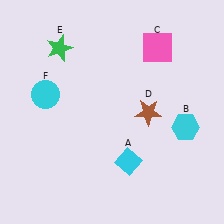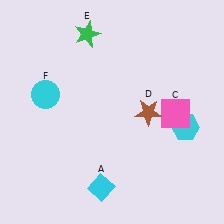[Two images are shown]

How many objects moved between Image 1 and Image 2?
3 objects moved between the two images.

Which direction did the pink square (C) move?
The pink square (C) moved down.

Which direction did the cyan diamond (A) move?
The cyan diamond (A) moved left.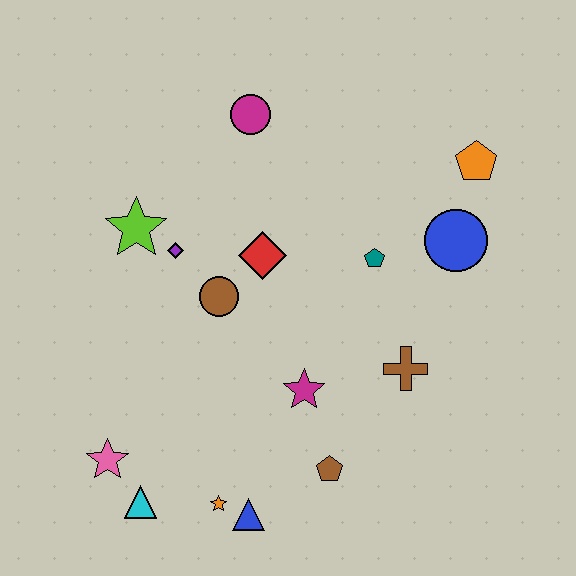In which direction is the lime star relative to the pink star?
The lime star is above the pink star.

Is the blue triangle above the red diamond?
No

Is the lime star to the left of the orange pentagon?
Yes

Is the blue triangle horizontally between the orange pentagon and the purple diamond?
Yes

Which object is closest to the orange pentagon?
The blue circle is closest to the orange pentagon.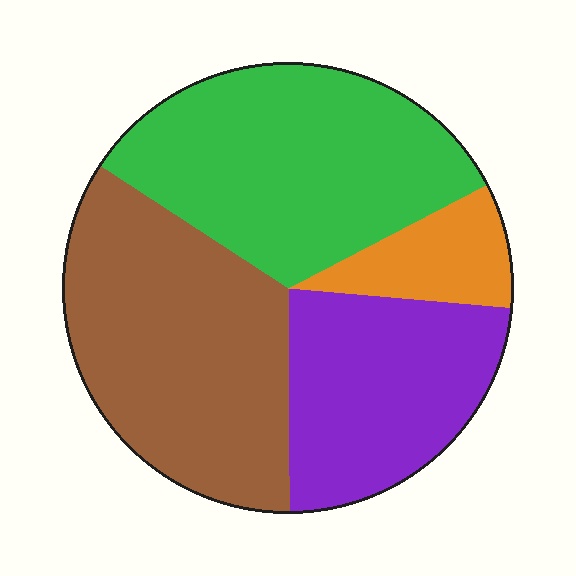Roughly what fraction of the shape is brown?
Brown takes up about one third (1/3) of the shape.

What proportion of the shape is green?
Green covers 33% of the shape.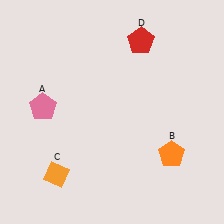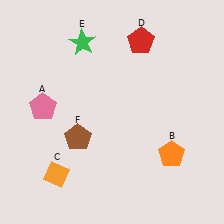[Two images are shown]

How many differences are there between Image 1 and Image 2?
There are 2 differences between the two images.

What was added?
A green star (E), a brown pentagon (F) were added in Image 2.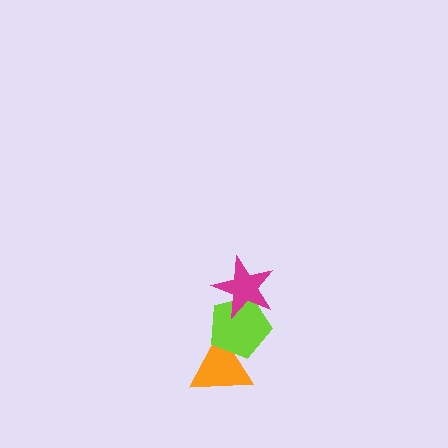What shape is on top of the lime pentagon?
The magenta star is on top of the lime pentagon.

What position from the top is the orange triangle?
The orange triangle is 3rd from the top.